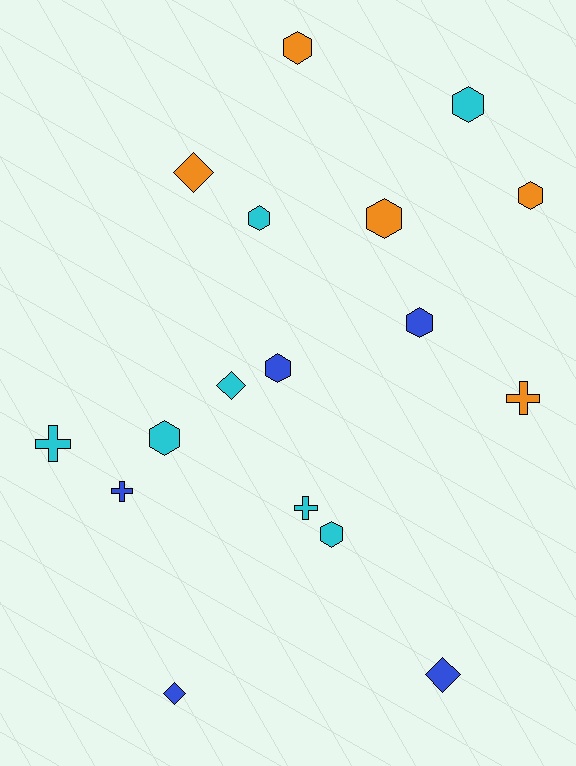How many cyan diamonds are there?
There is 1 cyan diamond.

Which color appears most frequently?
Cyan, with 7 objects.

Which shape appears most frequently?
Hexagon, with 9 objects.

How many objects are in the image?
There are 17 objects.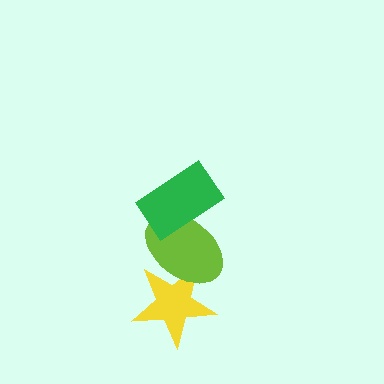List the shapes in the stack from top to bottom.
From top to bottom: the green rectangle, the lime ellipse, the yellow star.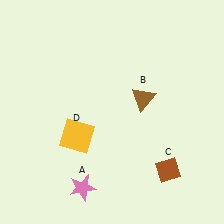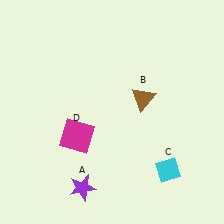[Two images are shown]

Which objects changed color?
A changed from pink to purple. C changed from brown to cyan. D changed from yellow to magenta.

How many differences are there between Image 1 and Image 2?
There are 3 differences between the two images.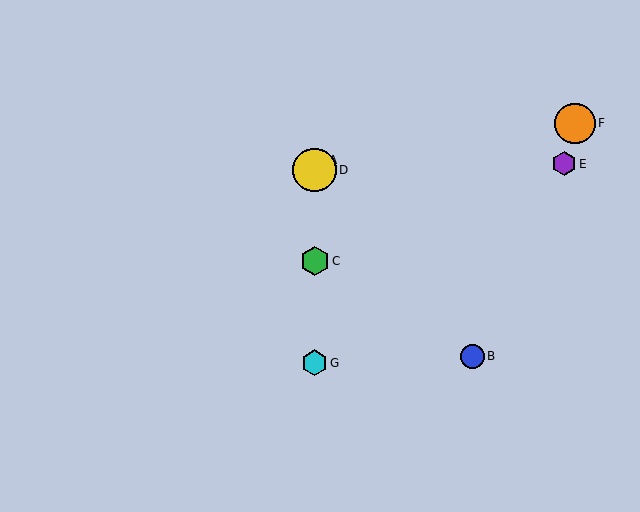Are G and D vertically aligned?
Yes, both are at x≈315.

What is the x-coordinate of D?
Object D is at x≈315.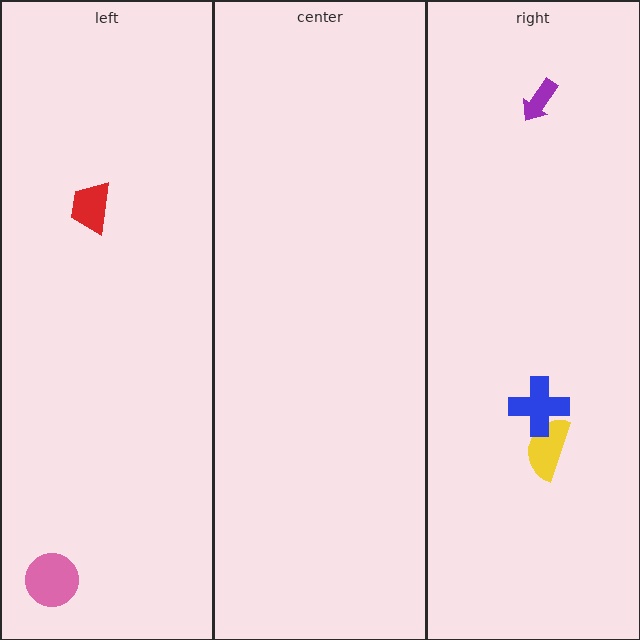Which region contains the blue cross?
The right region.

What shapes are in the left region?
The red trapezoid, the pink circle.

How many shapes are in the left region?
2.